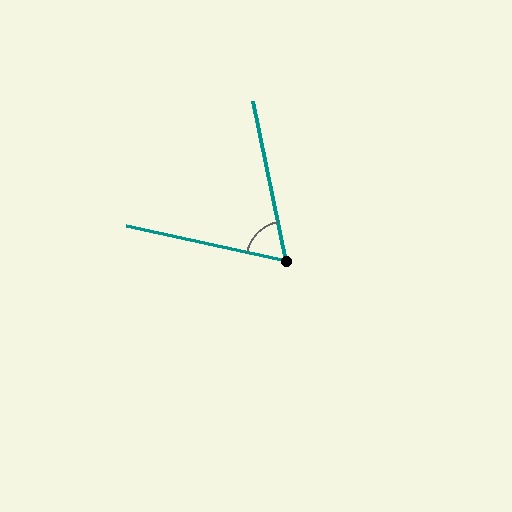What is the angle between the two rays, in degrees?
Approximately 66 degrees.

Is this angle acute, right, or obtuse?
It is acute.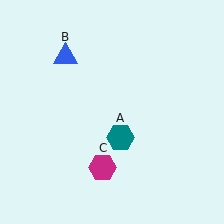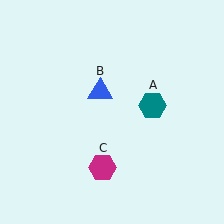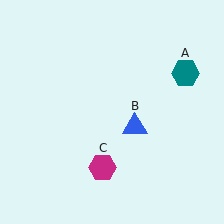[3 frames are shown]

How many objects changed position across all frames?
2 objects changed position: teal hexagon (object A), blue triangle (object B).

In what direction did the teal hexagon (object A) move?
The teal hexagon (object A) moved up and to the right.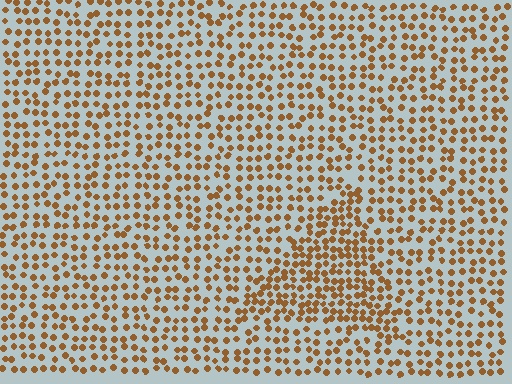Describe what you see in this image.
The image contains small brown elements arranged at two different densities. A triangle-shaped region is visible where the elements are more densely packed than the surrounding area.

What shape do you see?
I see a triangle.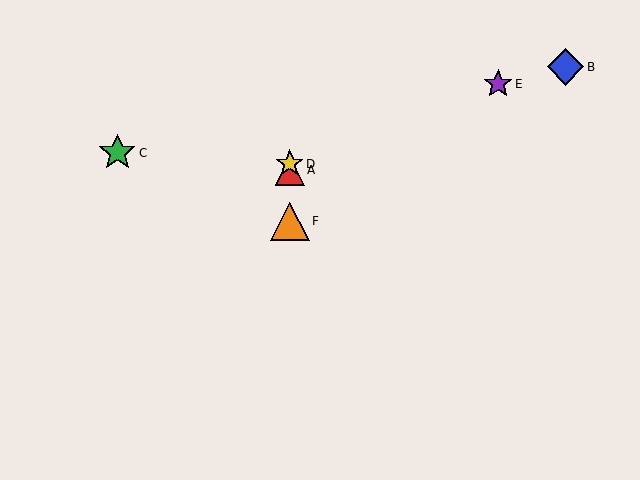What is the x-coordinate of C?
Object C is at x≈117.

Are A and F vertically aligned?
Yes, both are at x≈290.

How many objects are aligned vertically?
3 objects (A, D, F) are aligned vertically.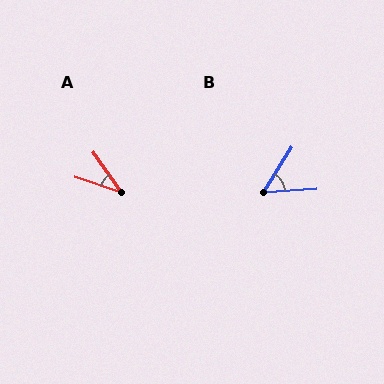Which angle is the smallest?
A, at approximately 36 degrees.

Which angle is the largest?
B, at approximately 54 degrees.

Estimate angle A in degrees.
Approximately 36 degrees.